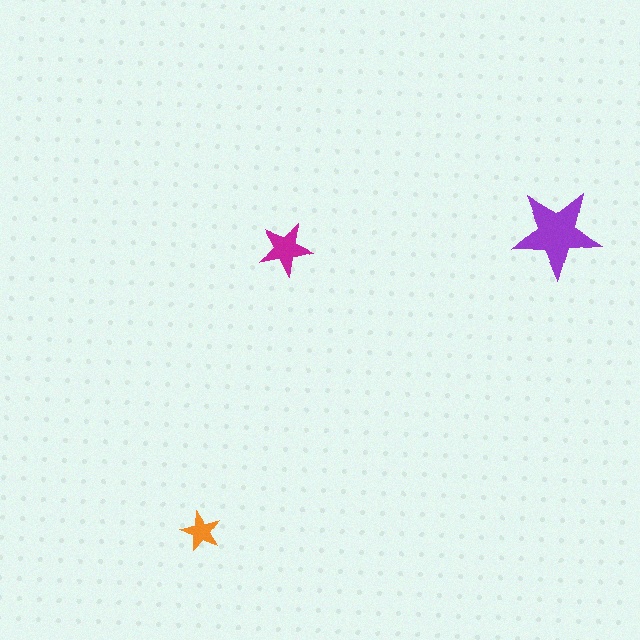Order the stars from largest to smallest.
the purple one, the magenta one, the orange one.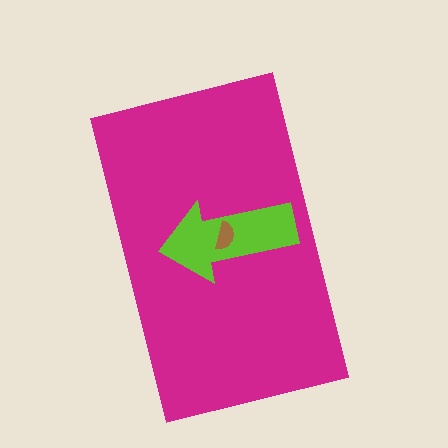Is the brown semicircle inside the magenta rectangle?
Yes.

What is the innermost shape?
The brown semicircle.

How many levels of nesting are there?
3.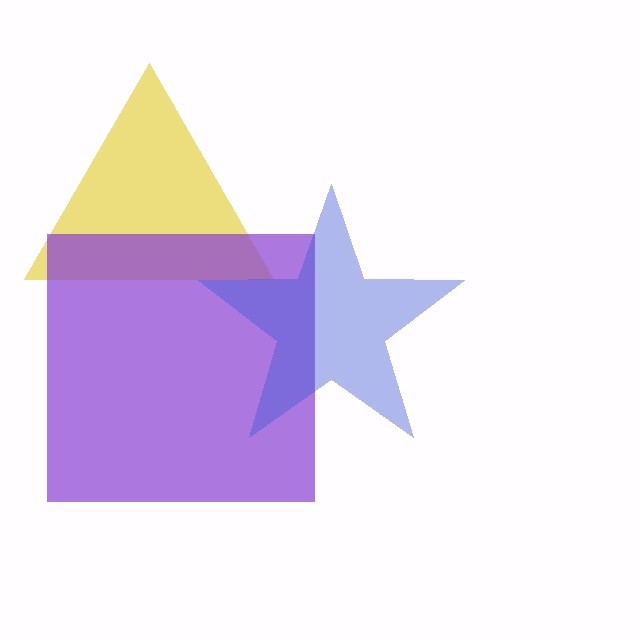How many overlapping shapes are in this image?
There are 3 overlapping shapes in the image.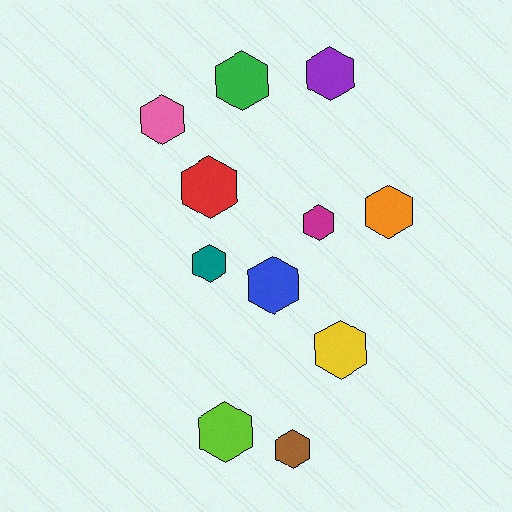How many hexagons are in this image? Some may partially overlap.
There are 11 hexagons.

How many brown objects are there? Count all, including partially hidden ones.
There is 1 brown object.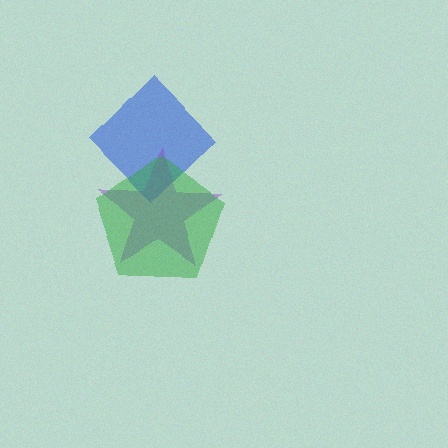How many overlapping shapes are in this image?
There are 3 overlapping shapes in the image.